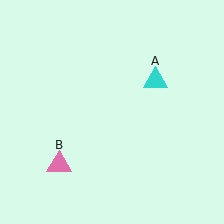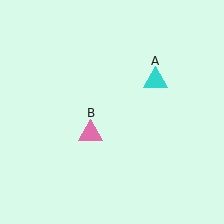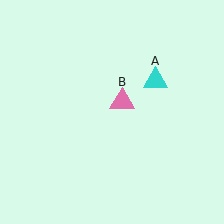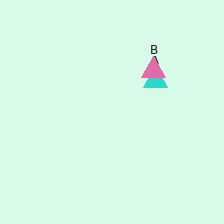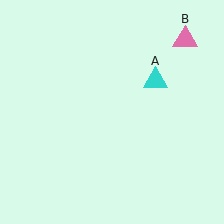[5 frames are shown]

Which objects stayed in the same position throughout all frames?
Cyan triangle (object A) remained stationary.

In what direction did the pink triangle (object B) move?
The pink triangle (object B) moved up and to the right.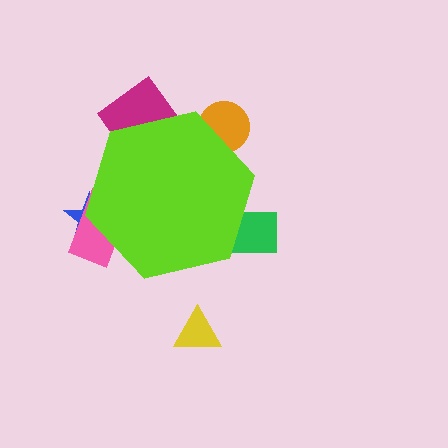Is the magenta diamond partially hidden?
Yes, the magenta diamond is partially hidden behind the lime hexagon.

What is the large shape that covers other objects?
A lime hexagon.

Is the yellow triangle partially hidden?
No, the yellow triangle is fully visible.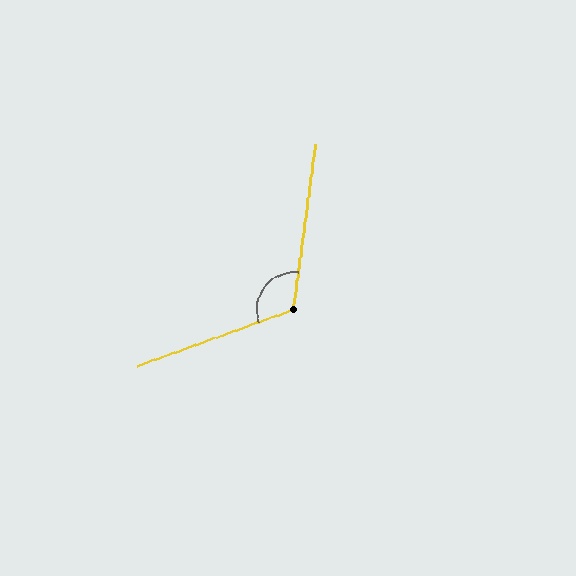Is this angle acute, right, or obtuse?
It is obtuse.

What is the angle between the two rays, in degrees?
Approximately 117 degrees.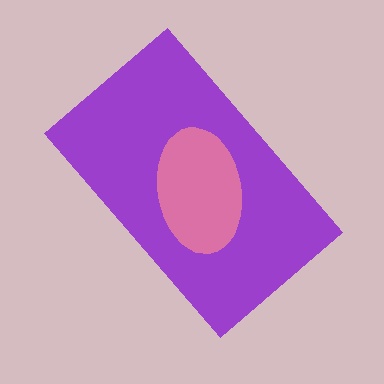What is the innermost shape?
The pink ellipse.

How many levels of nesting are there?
2.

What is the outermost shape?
The purple rectangle.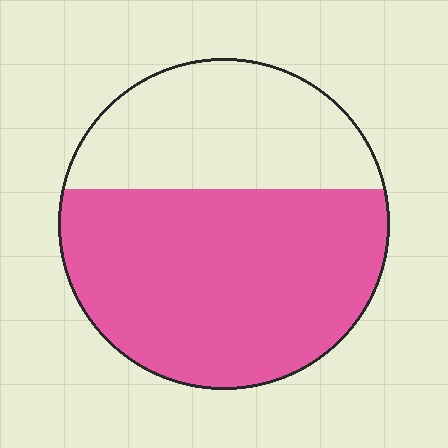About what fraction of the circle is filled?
About five eighths (5/8).